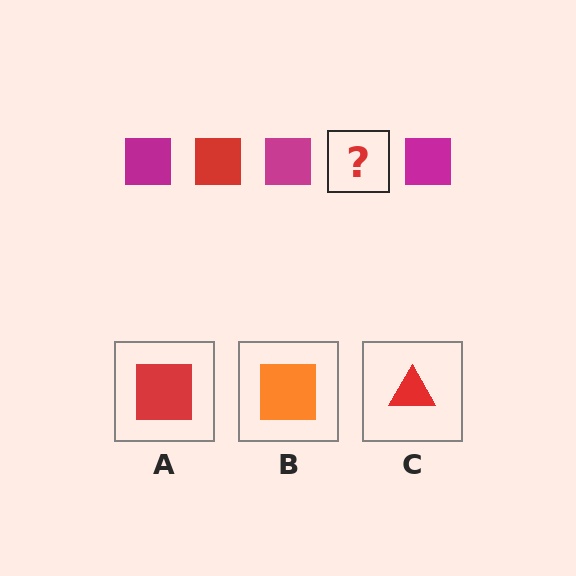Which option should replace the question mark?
Option A.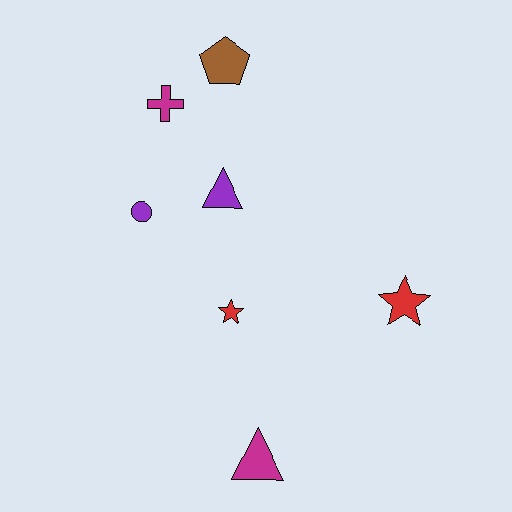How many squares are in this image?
There are no squares.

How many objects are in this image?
There are 7 objects.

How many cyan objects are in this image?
There are no cyan objects.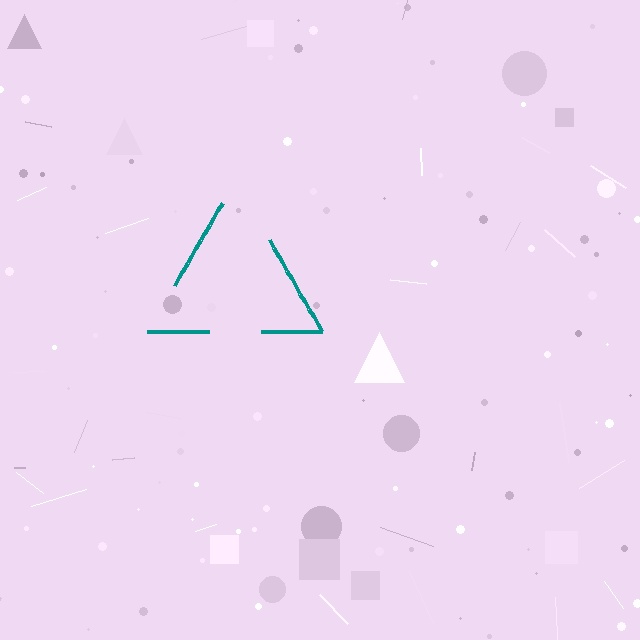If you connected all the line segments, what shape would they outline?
They would outline a triangle.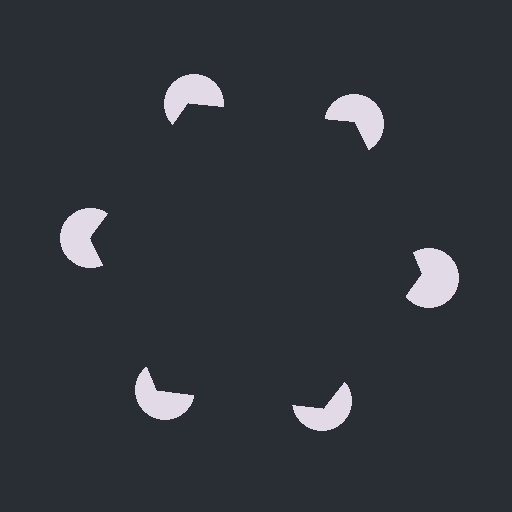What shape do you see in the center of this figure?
An illusory hexagon — its edges are inferred from the aligned wedge cuts in the pac-man discs, not physically drawn.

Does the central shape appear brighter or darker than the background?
It typically appears slightly darker than the background, even though no actual brightness change is drawn.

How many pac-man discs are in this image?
There are 6 — one at each vertex of the illusory hexagon.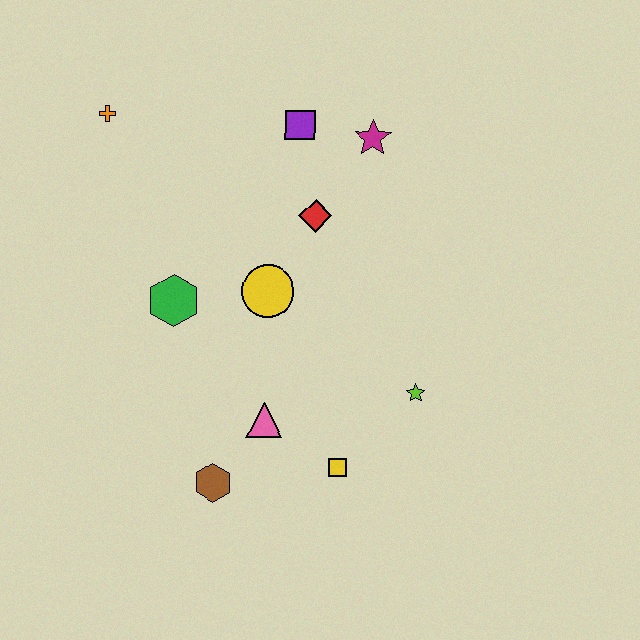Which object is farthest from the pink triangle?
The orange cross is farthest from the pink triangle.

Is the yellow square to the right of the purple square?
Yes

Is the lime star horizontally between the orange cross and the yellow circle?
No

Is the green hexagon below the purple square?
Yes